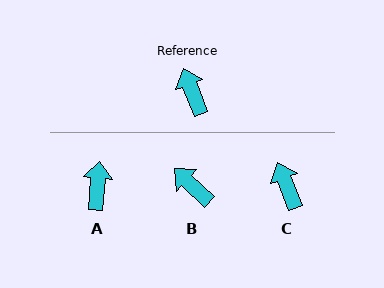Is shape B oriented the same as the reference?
No, it is off by about 25 degrees.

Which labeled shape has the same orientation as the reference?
C.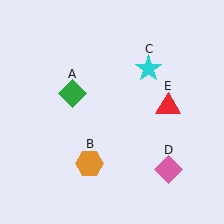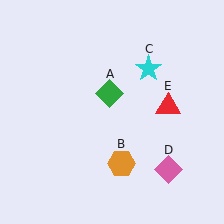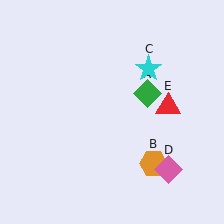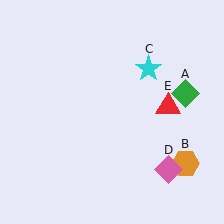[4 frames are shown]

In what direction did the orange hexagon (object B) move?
The orange hexagon (object B) moved right.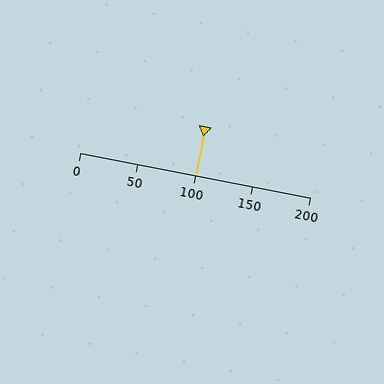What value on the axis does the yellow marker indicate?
The marker indicates approximately 100.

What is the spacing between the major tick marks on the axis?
The major ticks are spaced 50 apart.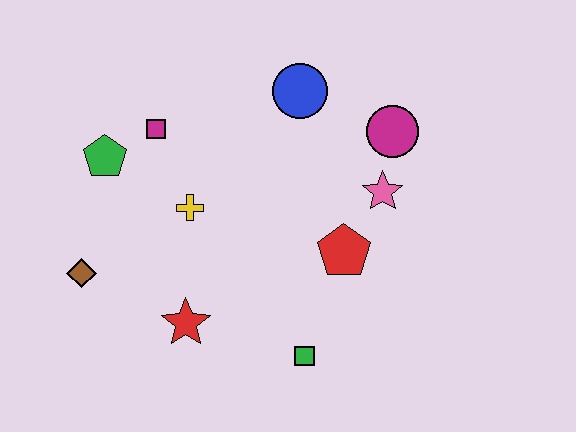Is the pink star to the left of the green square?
No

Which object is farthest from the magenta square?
The green square is farthest from the magenta square.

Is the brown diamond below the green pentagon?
Yes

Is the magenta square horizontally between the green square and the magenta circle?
No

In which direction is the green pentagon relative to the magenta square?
The green pentagon is to the left of the magenta square.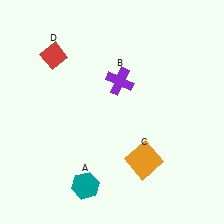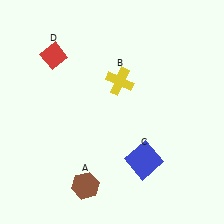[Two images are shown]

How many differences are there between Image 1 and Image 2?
There are 3 differences between the two images.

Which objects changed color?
A changed from teal to brown. B changed from purple to yellow. C changed from orange to blue.